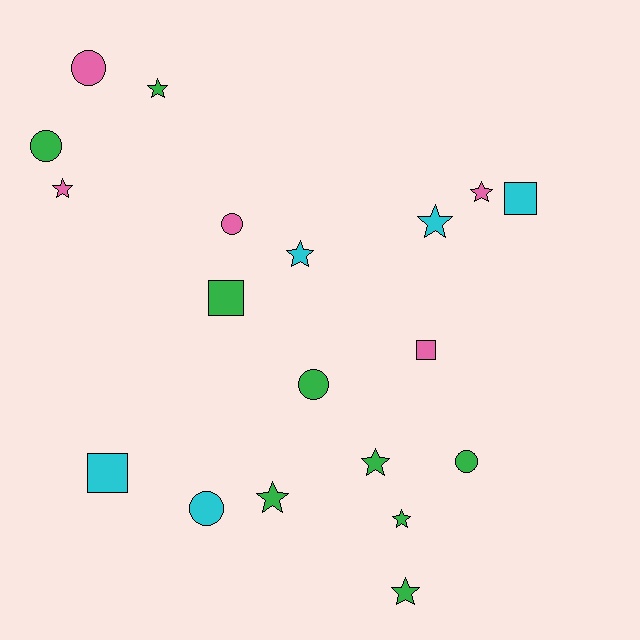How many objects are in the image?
There are 19 objects.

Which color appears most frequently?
Green, with 9 objects.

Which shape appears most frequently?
Star, with 9 objects.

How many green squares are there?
There is 1 green square.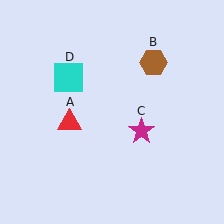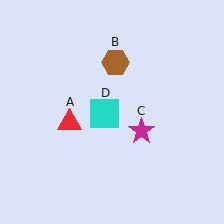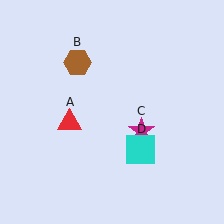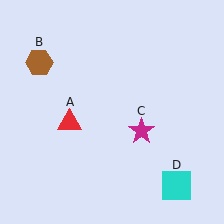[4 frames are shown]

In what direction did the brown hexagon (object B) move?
The brown hexagon (object B) moved left.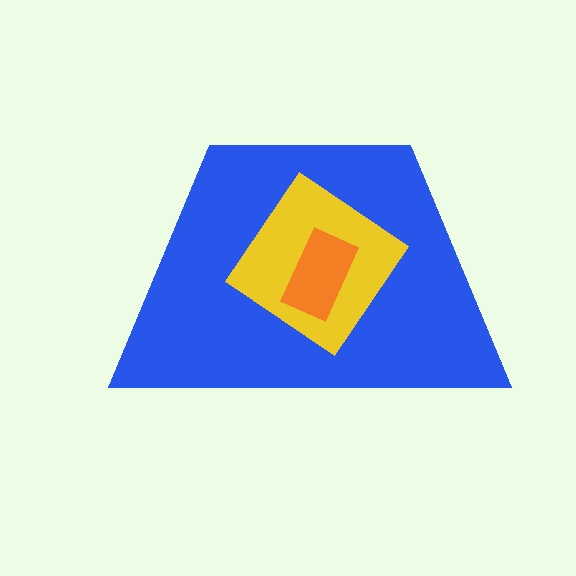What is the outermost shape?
The blue trapezoid.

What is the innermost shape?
The orange rectangle.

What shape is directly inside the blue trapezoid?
The yellow diamond.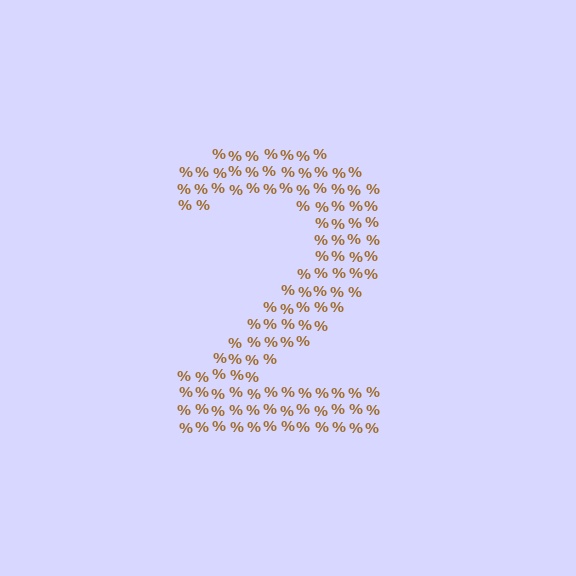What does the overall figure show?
The overall figure shows the digit 2.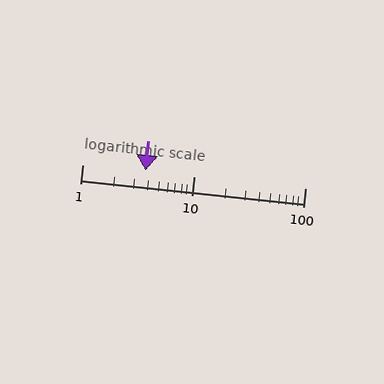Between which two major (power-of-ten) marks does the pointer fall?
The pointer is between 1 and 10.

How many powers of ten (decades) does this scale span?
The scale spans 2 decades, from 1 to 100.